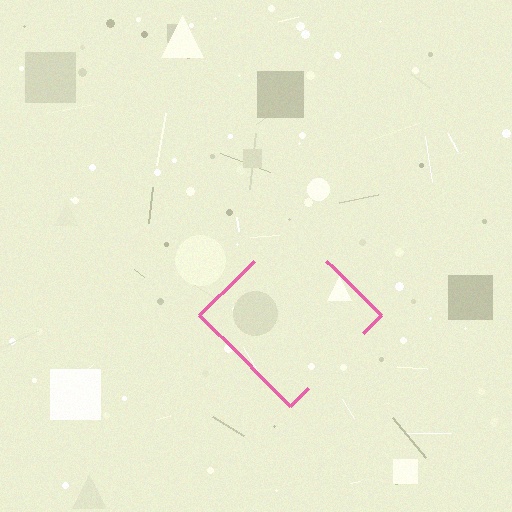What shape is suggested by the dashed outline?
The dashed outline suggests a diamond.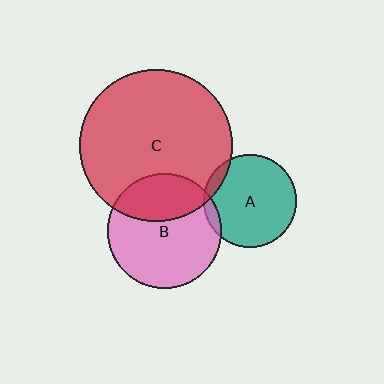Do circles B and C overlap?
Yes.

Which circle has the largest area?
Circle C (red).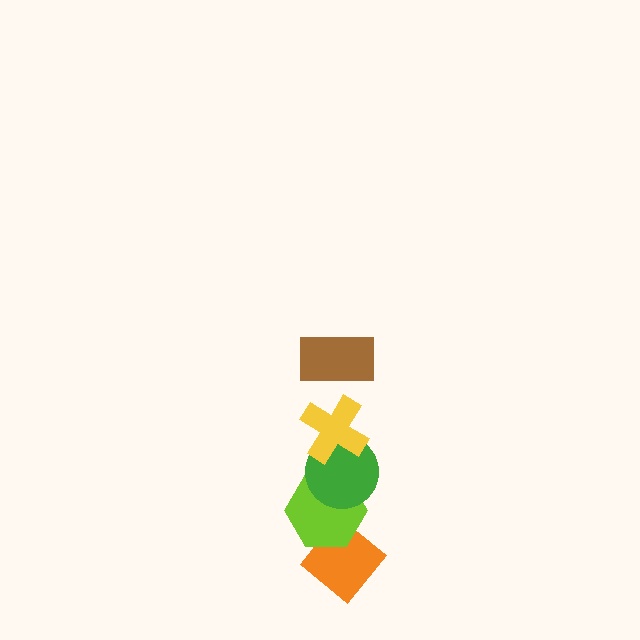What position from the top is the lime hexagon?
The lime hexagon is 4th from the top.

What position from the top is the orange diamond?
The orange diamond is 5th from the top.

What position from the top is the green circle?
The green circle is 3rd from the top.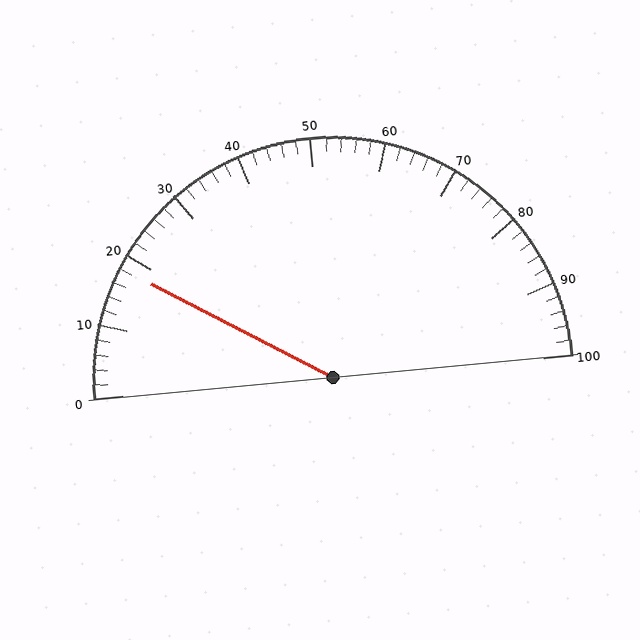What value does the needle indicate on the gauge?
The needle indicates approximately 18.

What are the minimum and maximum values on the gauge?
The gauge ranges from 0 to 100.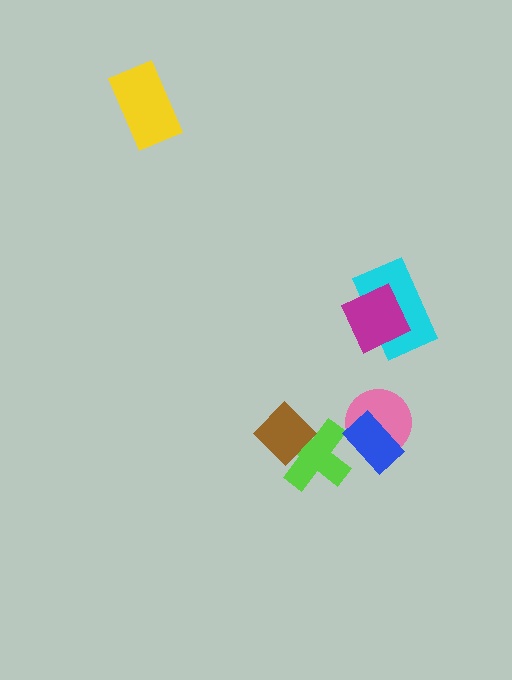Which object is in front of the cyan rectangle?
The magenta diamond is in front of the cyan rectangle.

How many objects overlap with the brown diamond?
1 object overlaps with the brown diamond.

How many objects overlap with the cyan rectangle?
1 object overlaps with the cyan rectangle.